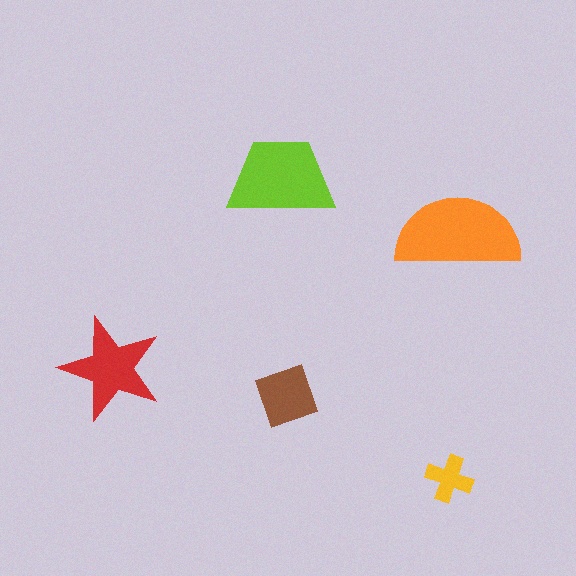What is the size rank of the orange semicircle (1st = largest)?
1st.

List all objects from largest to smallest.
The orange semicircle, the lime trapezoid, the red star, the brown square, the yellow cross.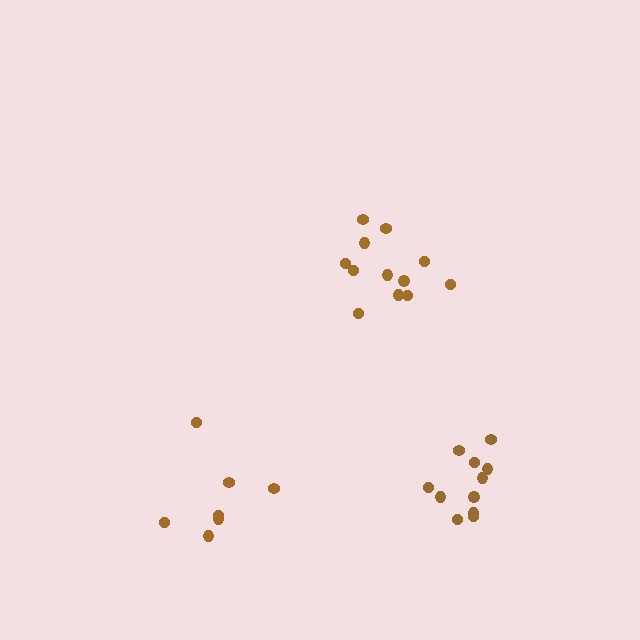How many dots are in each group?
Group 1: 12 dots, Group 2: 11 dots, Group 3: 7 dots (30 total).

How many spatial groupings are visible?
There are 3 spatial groupings.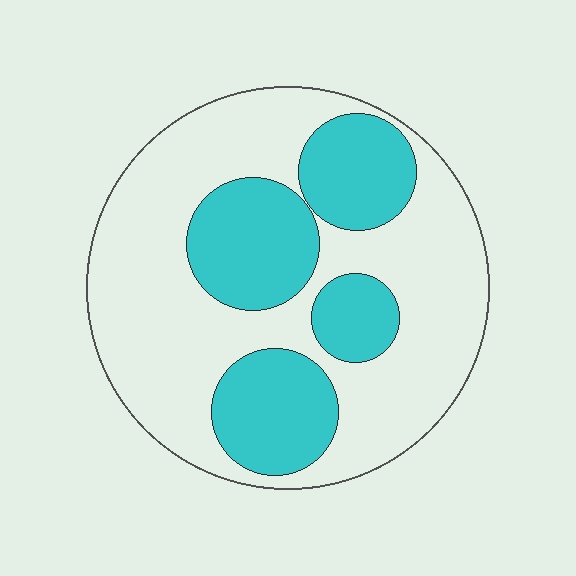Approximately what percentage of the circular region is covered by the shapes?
Approximately 35%.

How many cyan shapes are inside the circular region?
4.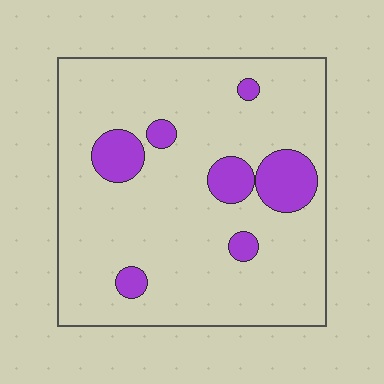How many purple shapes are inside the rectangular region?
7.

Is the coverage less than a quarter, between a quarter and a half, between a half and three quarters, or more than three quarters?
Less than a quarter.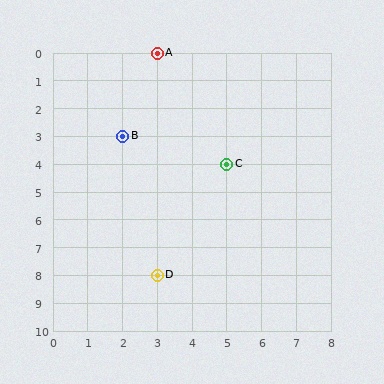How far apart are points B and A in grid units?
Points B and A are 1 column and 3 rows apart (about 3.2 grid units diagonally).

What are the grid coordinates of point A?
Point A is at grid coordinates (3, 0).